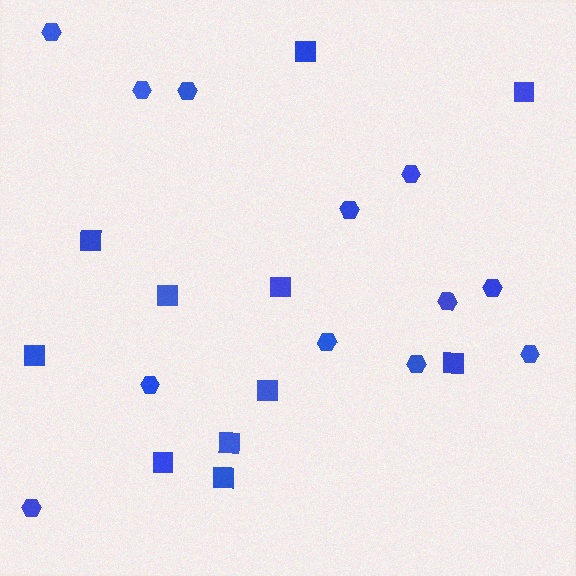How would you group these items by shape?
There are 2 groups: one group of squares (11) and one group of hexagons (12).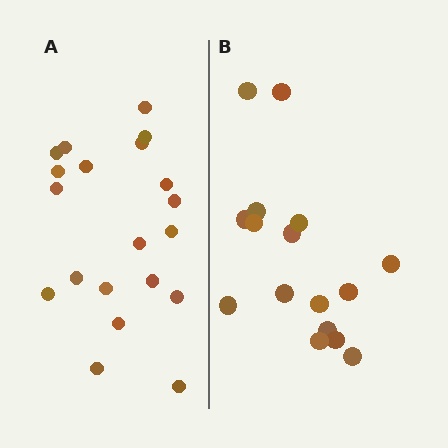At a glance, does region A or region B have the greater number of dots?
Region A (the left region) has more dots.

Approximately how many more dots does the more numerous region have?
Region A has about 4 more dots than region B.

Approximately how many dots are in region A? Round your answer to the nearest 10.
About 20 dots.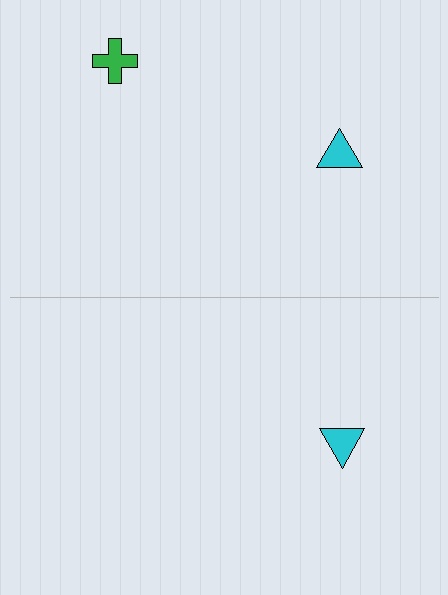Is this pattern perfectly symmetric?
No, the pattern is not perfectly symmetric. A green cross is missing from the bottom side.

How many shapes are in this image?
There are 3 shapes in this image.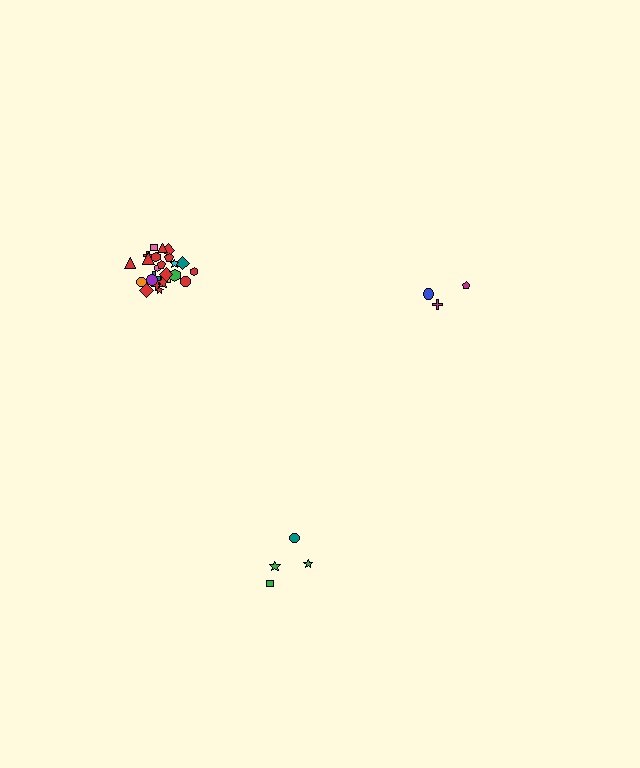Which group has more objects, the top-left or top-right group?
The top-left group.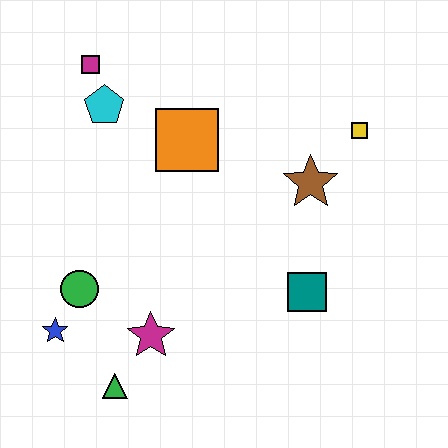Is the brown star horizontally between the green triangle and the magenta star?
No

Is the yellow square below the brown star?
No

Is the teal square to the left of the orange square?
No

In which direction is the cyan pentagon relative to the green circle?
The cyan pentagon is above the green circle.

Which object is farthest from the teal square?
The magenta square is farthest from the teal square.